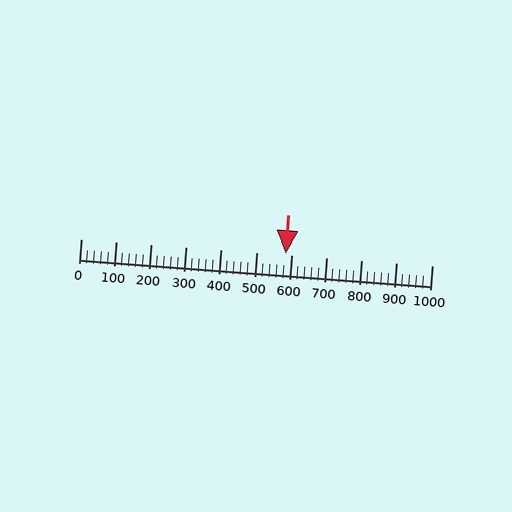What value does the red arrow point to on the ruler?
The red arrow points to approximately 582.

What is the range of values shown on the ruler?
The ruler shows values from 0 to 1000.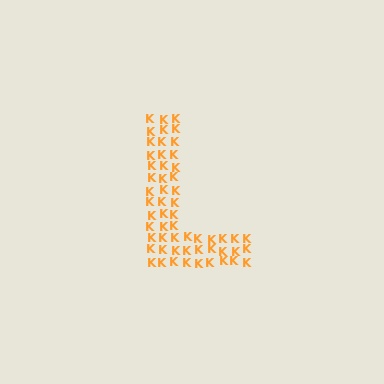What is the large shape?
The large shape is the letter L.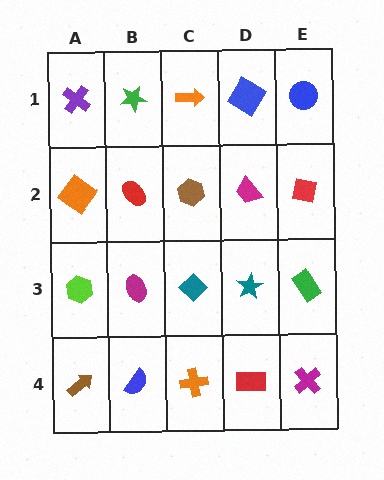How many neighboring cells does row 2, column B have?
4.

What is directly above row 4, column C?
A teal diamond.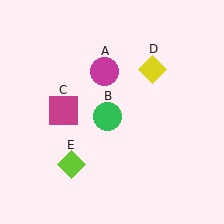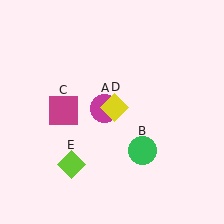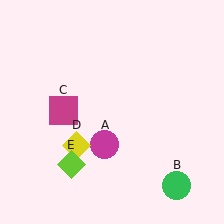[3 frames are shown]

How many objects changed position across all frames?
3 objects changed position: magenta circle (object A), green circle (object B), yellow diamond (object D).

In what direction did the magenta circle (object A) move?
The magenta circle (object A) moved down.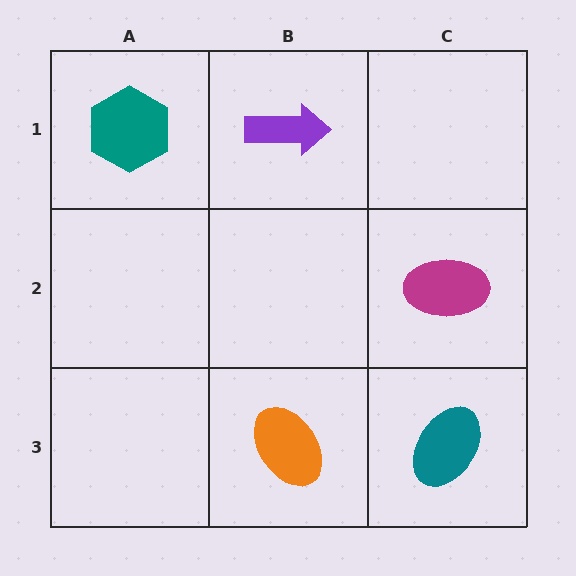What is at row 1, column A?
A teal hexagon.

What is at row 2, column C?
A magenta ellipse.